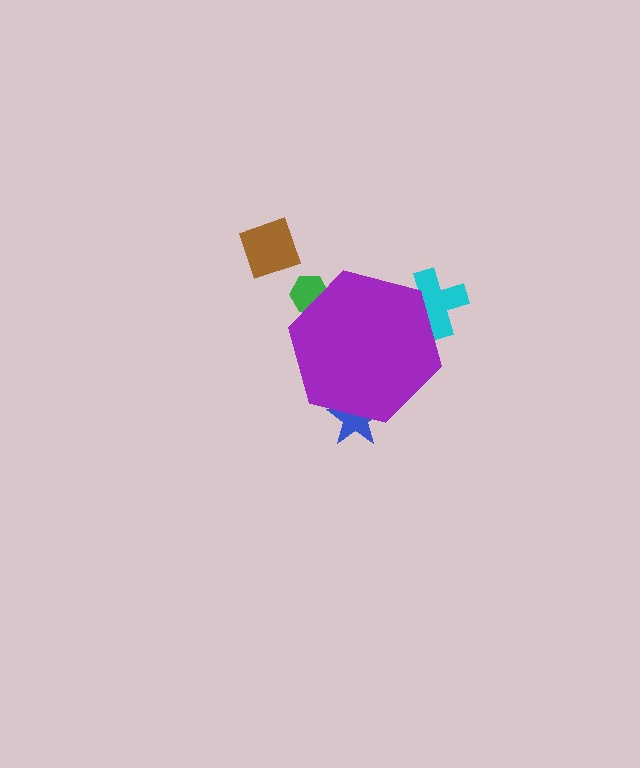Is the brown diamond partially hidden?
No, the brown diamond is fully visible.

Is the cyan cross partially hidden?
Yes, the cyan cross is partially hidden behind the purple hexagon.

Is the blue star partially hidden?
Yes, the blue star is partially hidden behind the purple hexagon.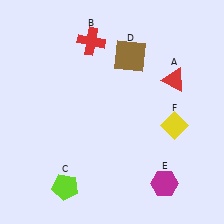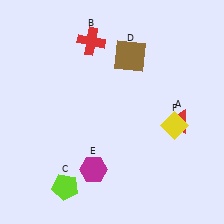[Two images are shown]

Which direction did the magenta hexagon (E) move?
The magenta hexagon (E) moved left.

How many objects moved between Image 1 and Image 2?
2 objects moved between the two images.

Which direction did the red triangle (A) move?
The red triangle (A) moved down.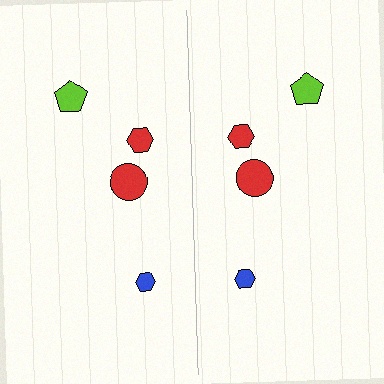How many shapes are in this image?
There are 8 shapes in this image.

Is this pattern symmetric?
Yes, this pattern has bilateral (reflection) symmetry.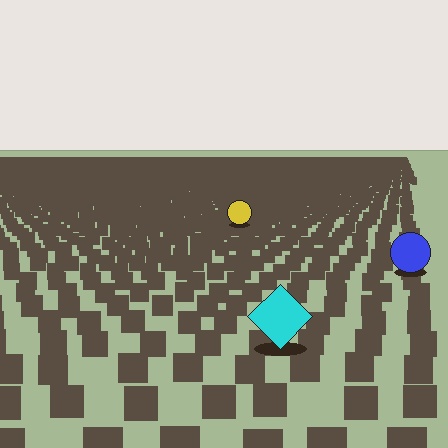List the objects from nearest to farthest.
From nearest to farthest: the cyan diamond, the blue circle, the yellow circle.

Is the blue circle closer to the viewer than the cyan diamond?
No. The cyan diamond is closer — you can tell from the texture gradient: the ground texture is coarser near it.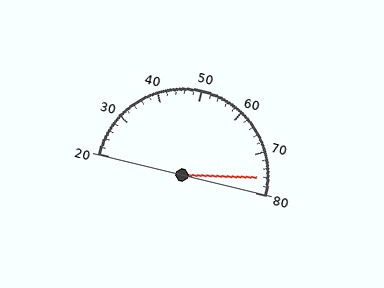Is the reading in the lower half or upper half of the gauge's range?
The reading is in the upper half of the range (20 to 80).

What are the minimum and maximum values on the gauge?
The gauge ranges from 20 to 80.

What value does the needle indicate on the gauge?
The needle indicates approximately 76.